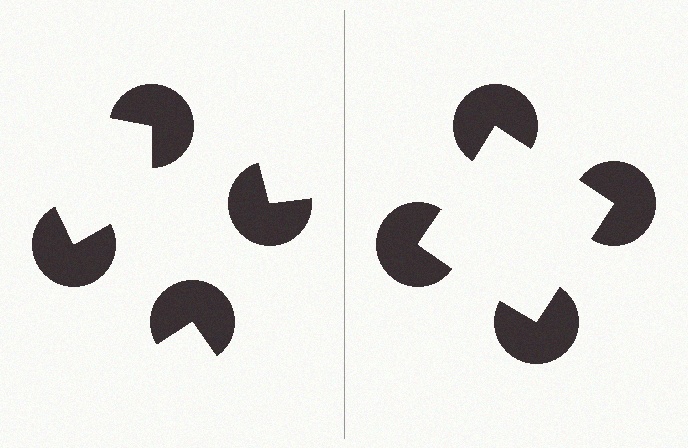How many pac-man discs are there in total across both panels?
8 — 4 on each side.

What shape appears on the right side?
An illusory square.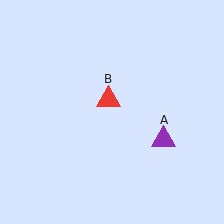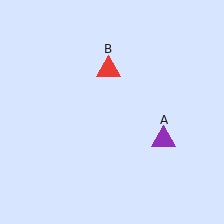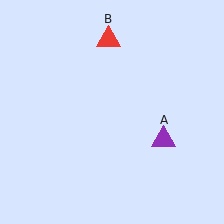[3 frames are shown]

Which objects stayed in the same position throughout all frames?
Purple triangle (object A) remained stationary.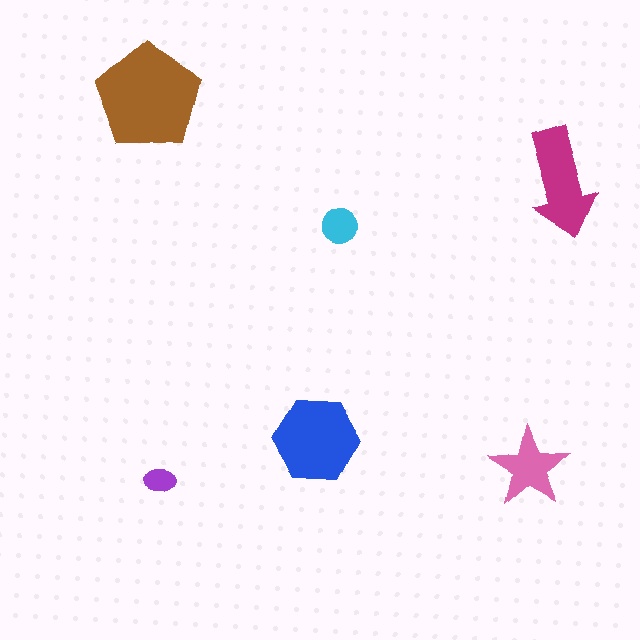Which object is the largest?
The brown pentagon.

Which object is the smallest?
The purple ellipse.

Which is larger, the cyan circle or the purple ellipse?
The cyan circle.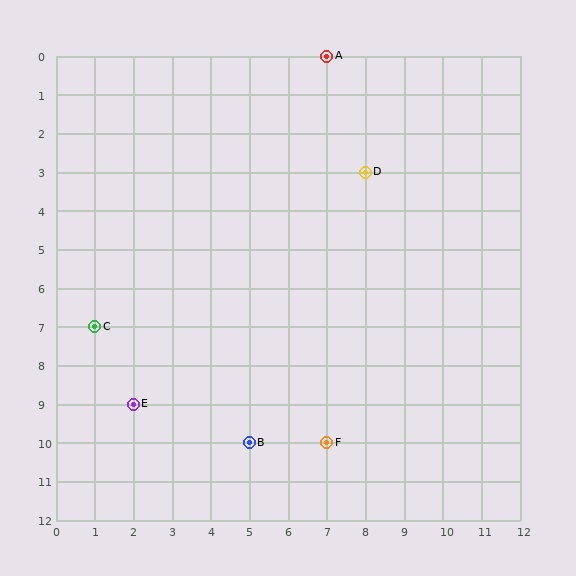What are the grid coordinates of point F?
Point F is at grid coordinates (7, 10).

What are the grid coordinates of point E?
Point E is at grid coordinates (2, 9).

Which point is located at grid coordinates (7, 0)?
Point A is at (7, 0).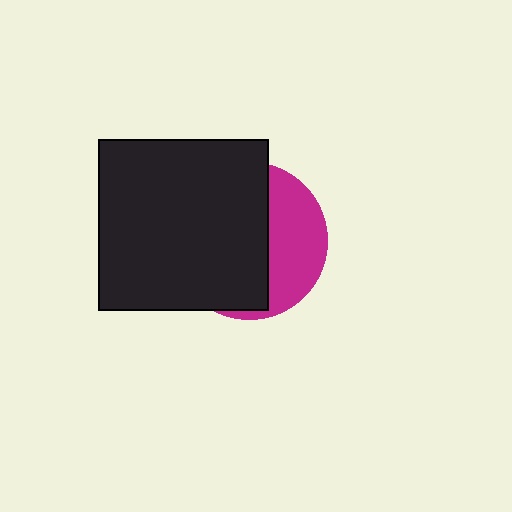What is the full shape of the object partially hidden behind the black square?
The partially hidden object is a magenta circle.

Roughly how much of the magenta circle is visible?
A small part of it is visible (roughly 36%).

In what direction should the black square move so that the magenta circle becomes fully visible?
The black square should move left. That is the shortest direction to clear the overlap and leave the magenta circle fully visible.